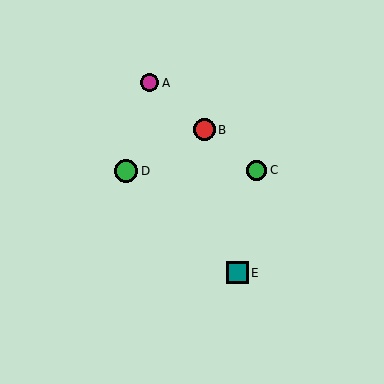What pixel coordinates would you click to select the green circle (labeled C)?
Click at (256, 170) to select the green circle C.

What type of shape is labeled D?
Shape D is a green circle.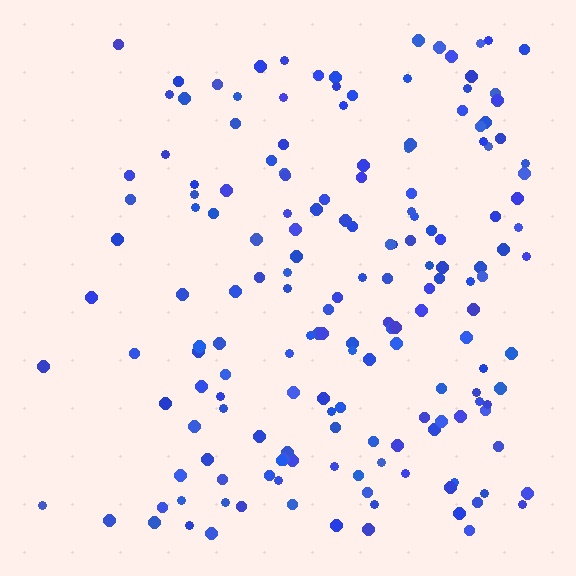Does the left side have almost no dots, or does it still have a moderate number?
Still a moderate number, just noticeably fewer than the right.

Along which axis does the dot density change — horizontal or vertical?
Horizontal.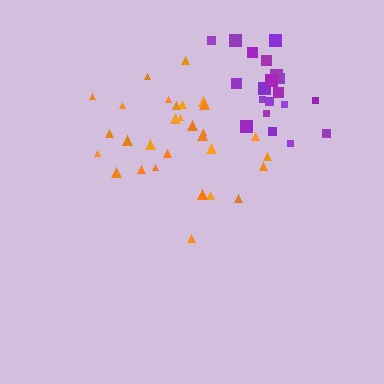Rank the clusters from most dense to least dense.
orange, purple.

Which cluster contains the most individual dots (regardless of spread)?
Orange (30).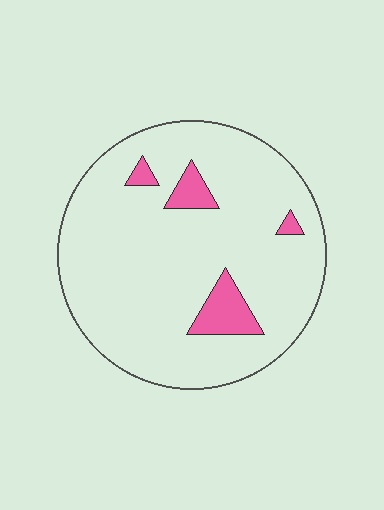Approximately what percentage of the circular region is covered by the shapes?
Approximately 10%.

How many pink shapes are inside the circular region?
4.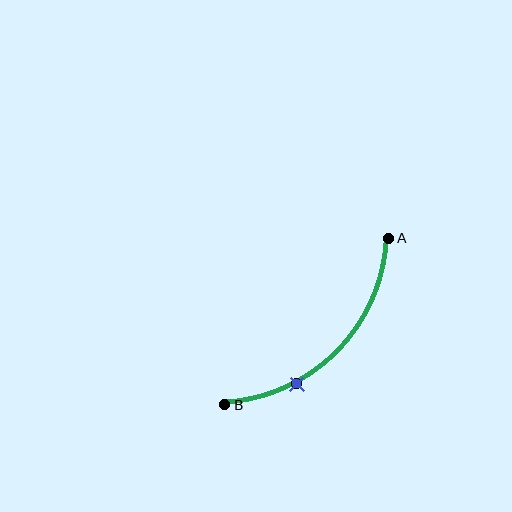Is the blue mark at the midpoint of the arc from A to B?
No. The blue mark lies on the arc but is closer to endpoint B. The arc midpoint would be at the point on the curve equidistant along the arc from both A and B.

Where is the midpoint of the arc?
The arc midpoint is the point on the curve farthest from the straight line joining A and B. It sits below and to the right of that line.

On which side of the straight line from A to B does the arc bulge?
The arc bulges below and to the right of the straight line connecting A and B.